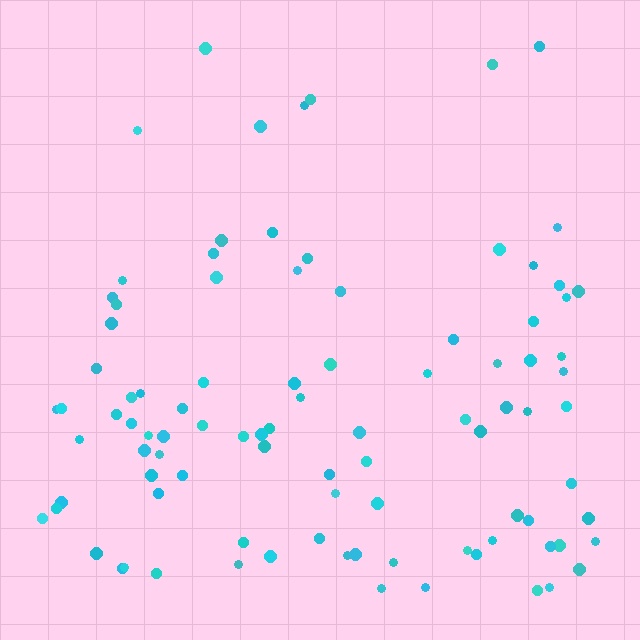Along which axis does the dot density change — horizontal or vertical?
Vertical.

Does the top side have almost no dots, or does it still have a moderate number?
Still a moderate number, just noticeably fewer than the bottom.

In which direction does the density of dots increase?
From top to bottom, with the bottom side densest.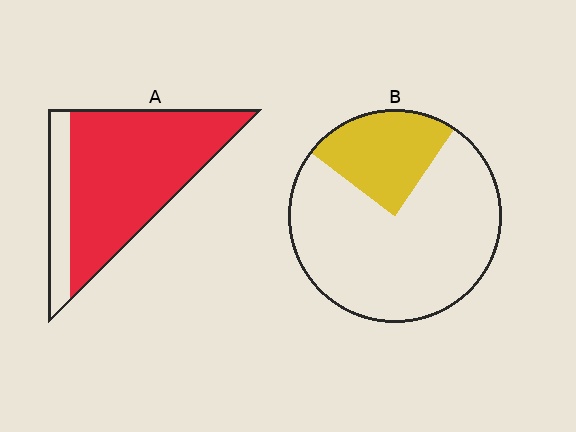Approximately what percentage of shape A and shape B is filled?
A is approximately 80% and B is approximately 25%.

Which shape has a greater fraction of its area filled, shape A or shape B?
Shape A.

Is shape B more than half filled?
No.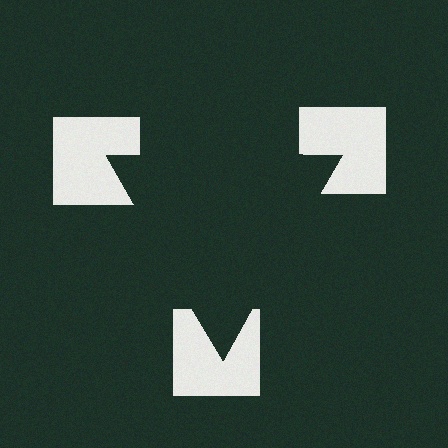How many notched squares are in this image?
There are 3 — one at each vertex of the illusory triangle.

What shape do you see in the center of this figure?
An illusory triangle — its edges are inferred from the aligned wedge cuts in the notched squares, not physically drawn.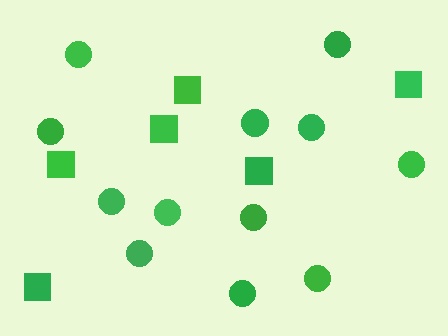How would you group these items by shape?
There are 2 groups: one group of circles (12) and one group of squares (6).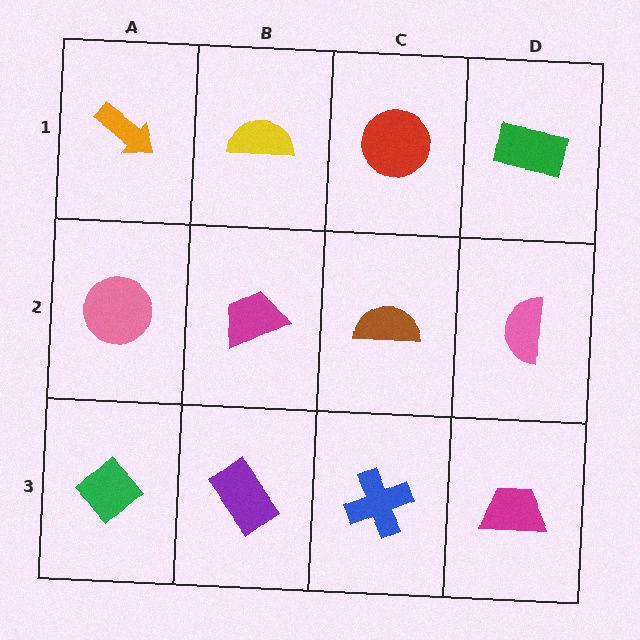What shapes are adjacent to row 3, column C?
A brown semicircle (row 2, column C), a purple rectangle (row 3, column B), a magenta trapezoid (row 3, column D).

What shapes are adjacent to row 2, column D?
A green rectangle (row 1, column D), a magenta trapezoid (row 3, column D), a brown semicircle (row 2, column C).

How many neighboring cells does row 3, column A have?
2.